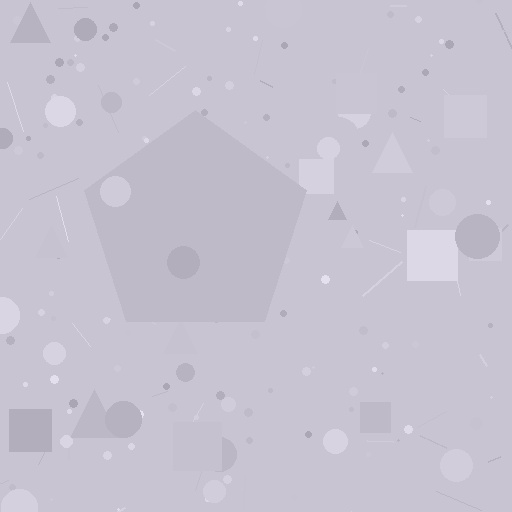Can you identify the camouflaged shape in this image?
The camouflaged shape is a pentagon.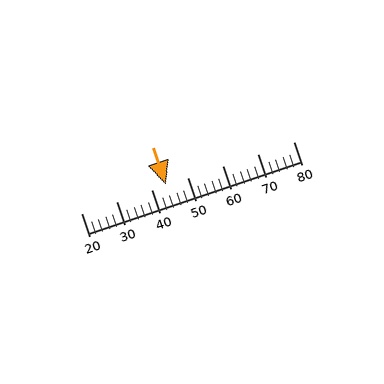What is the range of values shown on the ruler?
The ruler shows values from 20 to 80.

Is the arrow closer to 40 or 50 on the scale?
The arrow is closer to 40.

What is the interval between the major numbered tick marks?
The major tick marks are spaced 10 units apart.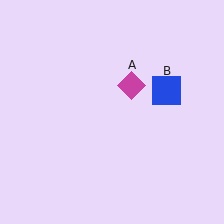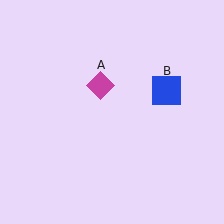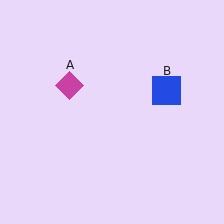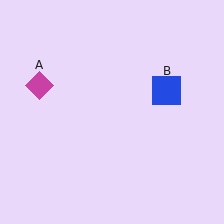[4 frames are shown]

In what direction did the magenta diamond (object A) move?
The magenta diamond (object A) moved left.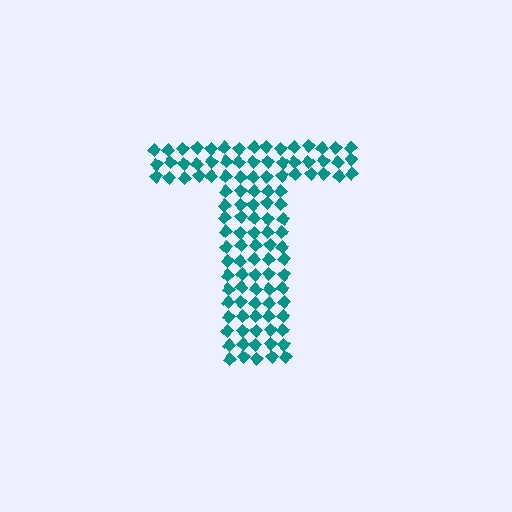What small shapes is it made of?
It is made of small diamonds.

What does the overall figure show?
The overall figure shows the letter T.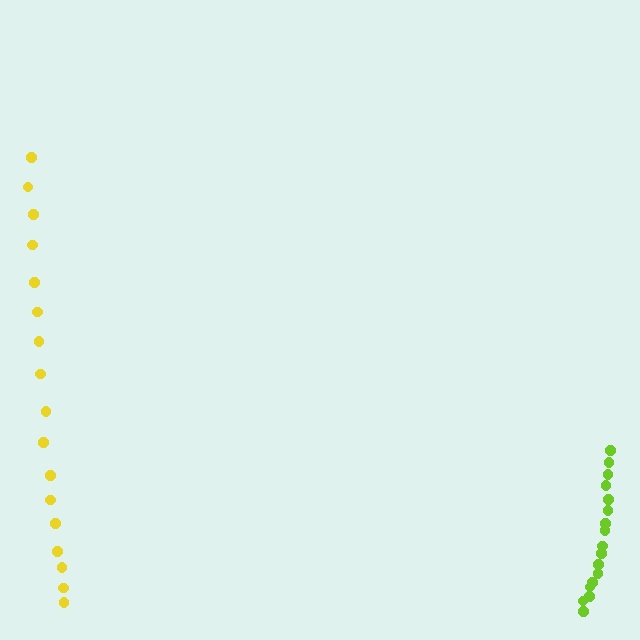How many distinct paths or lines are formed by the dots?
There are 2 distinct paths.